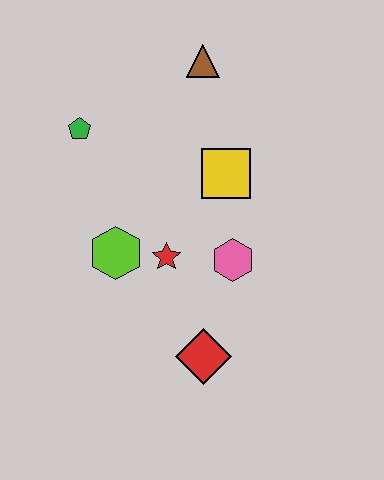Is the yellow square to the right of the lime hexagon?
Yes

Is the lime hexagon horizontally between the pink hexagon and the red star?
No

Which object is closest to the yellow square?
The pink hexagon is closest to the yellow square.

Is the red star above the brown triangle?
No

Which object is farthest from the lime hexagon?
The brown triangle is farthest from the lime hexagon.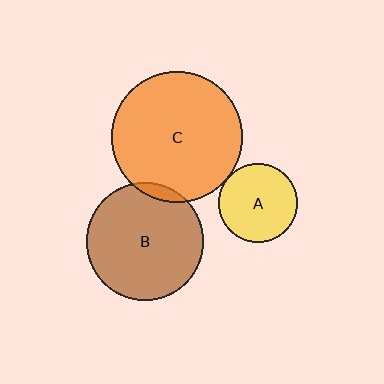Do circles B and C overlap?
Yes.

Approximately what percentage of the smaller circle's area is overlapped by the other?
Approximately 5%.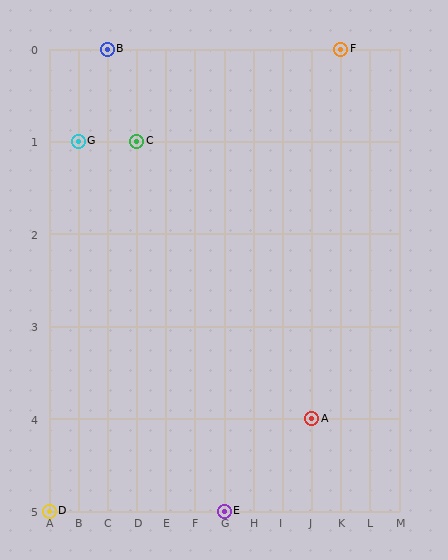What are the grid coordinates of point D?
Point D is at grid coordinates (A, 5).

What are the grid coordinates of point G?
Point G is at grid coordinates (B, 1).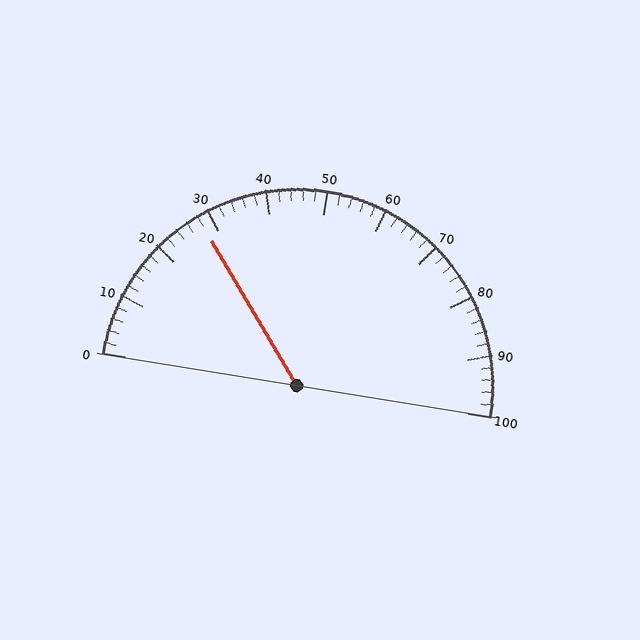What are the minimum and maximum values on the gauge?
The gauge ranges from 0 to 100.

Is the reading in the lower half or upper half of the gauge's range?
The reading is in the lower half of the range (0 to 100).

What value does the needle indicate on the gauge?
The needle indicates approximately 28.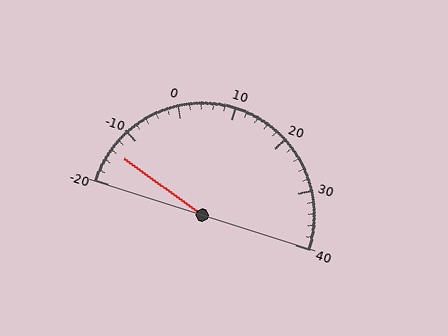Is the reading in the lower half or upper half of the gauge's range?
The reading is in the lower half of the range (-20 to 40).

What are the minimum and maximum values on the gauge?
The gauge ranges from -20 to 40.